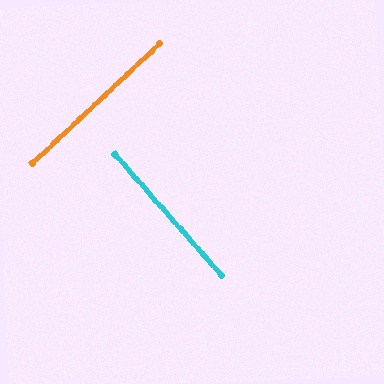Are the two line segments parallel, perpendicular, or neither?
Perpendicular — they meet at approximately 88°.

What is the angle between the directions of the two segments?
Approximately 88 degrees.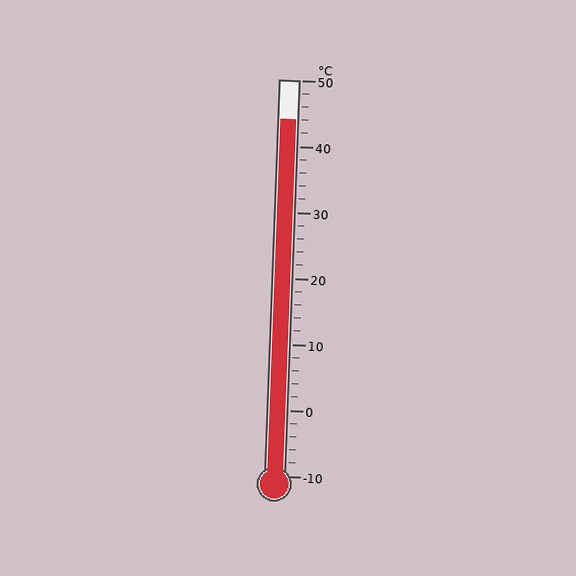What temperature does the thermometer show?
The thermometer shows approximately 44°C.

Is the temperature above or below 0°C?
The temperature is above 0°C.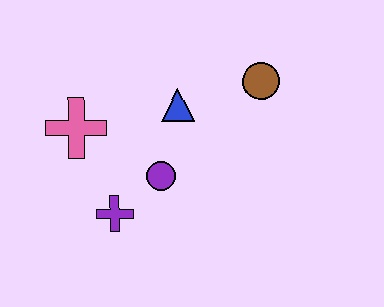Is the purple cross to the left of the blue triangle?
Yes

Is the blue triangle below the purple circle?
No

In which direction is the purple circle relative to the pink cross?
The purple circle is to the right of the pink cross.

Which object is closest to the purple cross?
The purple circle is closest to the purple cross.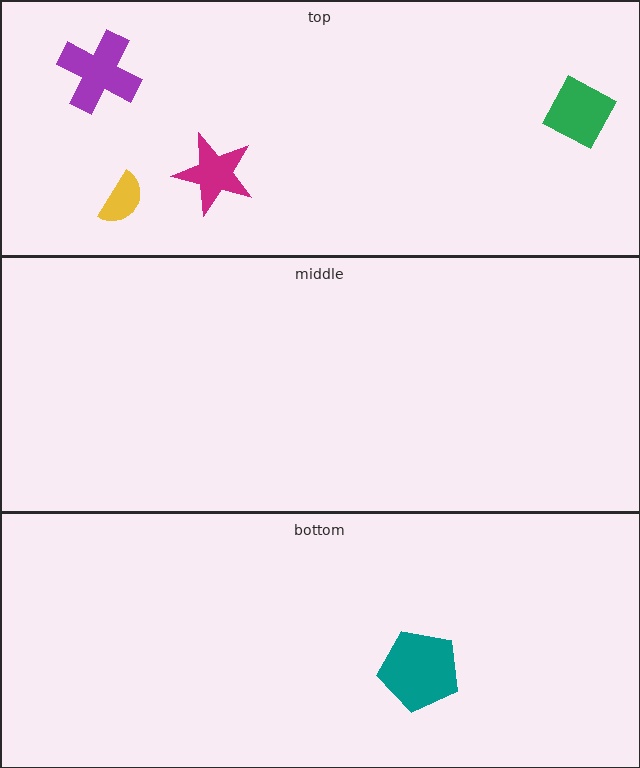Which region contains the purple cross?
The top region.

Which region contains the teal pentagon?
The bottom region.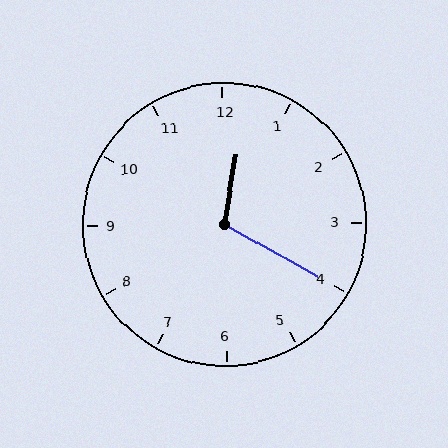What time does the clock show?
12:20.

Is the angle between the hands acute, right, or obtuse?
It is obtuse.